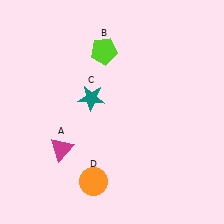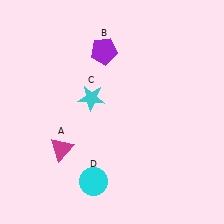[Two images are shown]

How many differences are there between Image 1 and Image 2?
There are 3 differences between the two images.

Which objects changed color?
B changed from lime to purple. C changed from teal to cyan. D changed from orange to cyan.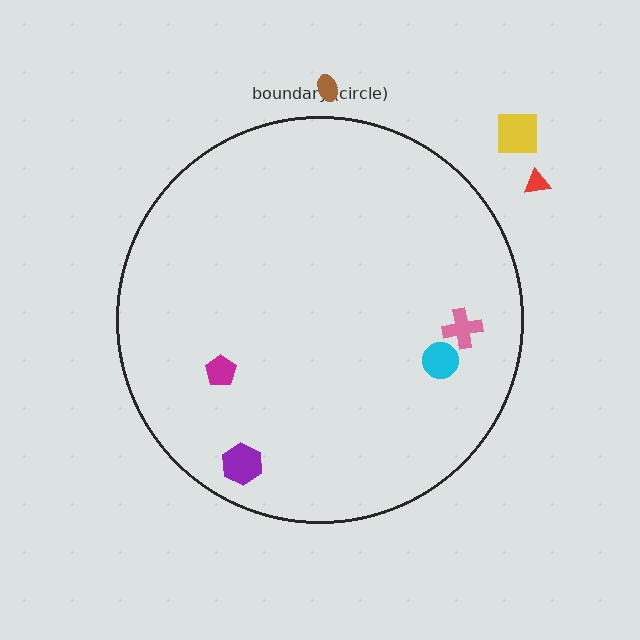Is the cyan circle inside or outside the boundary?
Inside.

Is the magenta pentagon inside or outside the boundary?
Inside.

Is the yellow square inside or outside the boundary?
Outside.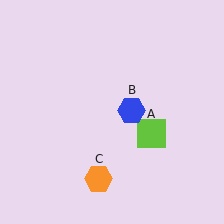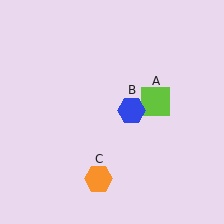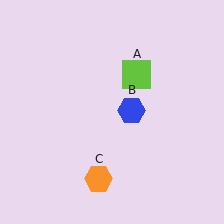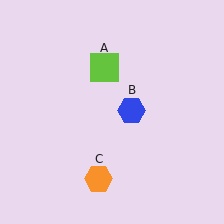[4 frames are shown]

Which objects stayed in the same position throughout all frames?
Blue hexagon (object B) and orange hexagon (object C) remained stationary.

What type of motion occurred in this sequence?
The lime square (object A) rotated counterclockwise around the center of the scene.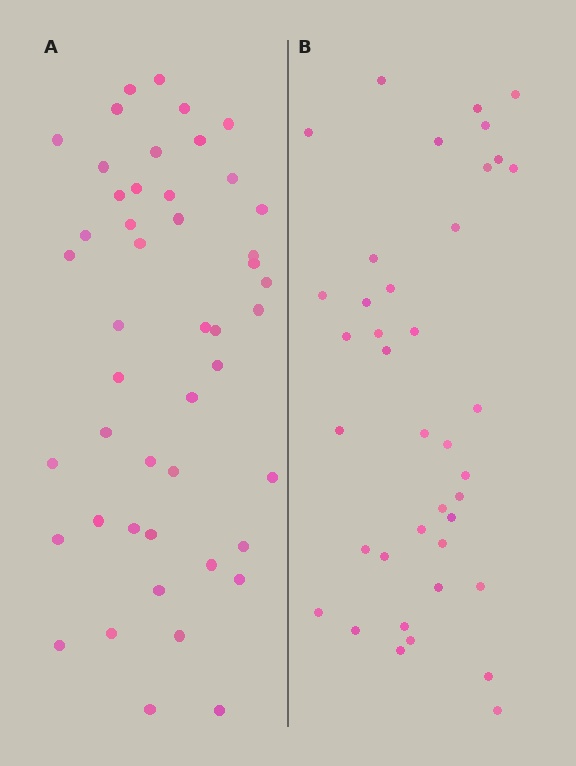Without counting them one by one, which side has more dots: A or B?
Region A (the left region) has more dots.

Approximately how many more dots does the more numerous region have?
Region A has roughly 8 or so more dots than region B.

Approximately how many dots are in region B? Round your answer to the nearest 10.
About 40 dots. (The exact count is 39, which rounds to 40.)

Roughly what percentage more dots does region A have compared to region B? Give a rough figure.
About 20% more.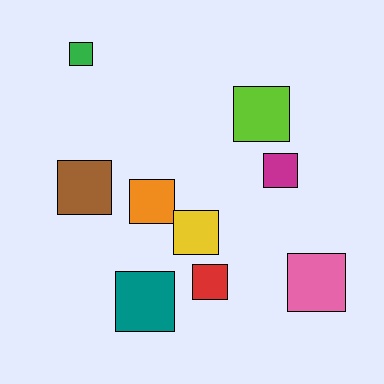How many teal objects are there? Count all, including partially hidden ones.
There is 1 teal object.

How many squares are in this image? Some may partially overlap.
There are 9 squares.